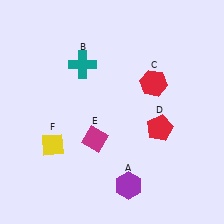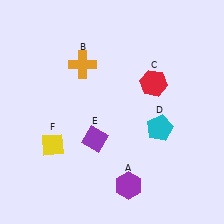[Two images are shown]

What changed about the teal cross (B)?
In Image 1, B is teal. In Image 2, it changed to orange.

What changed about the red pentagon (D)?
In Image 1, D is red. In Image 2, it changed to cyan.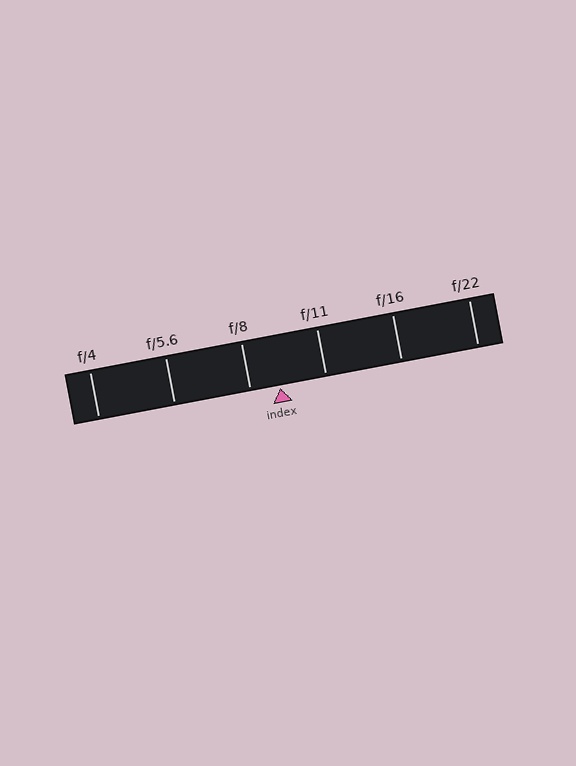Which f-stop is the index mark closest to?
The index mark is closest to f/8.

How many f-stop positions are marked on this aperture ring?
There are 6 f-stop positions marked.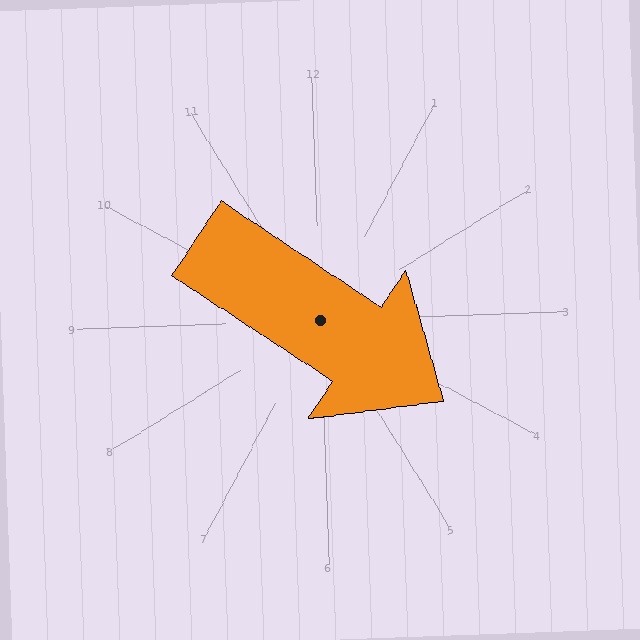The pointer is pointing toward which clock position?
Roughly 4 o'clock.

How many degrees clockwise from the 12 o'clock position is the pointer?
Approximately 125 degrees.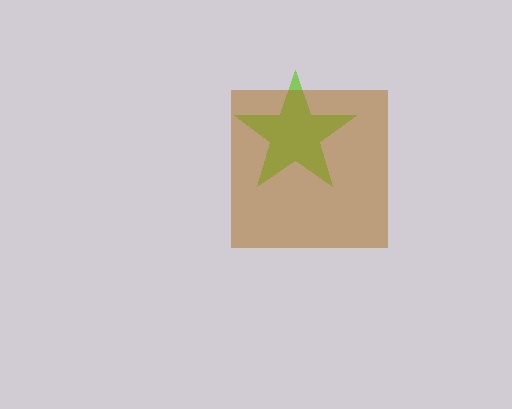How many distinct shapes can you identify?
There are 2 distinct shapes: a lime star, a brown square.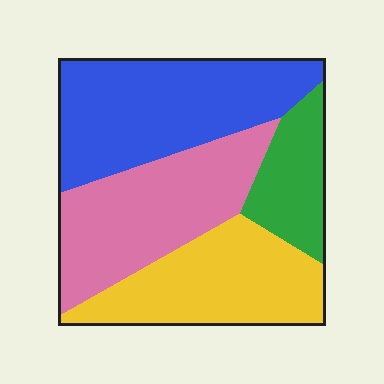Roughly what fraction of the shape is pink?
Pink takes up about one quarter (1/4) of the shape.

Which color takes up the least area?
Green, at roughly 15%.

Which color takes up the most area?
Blue, at roughly 35%.